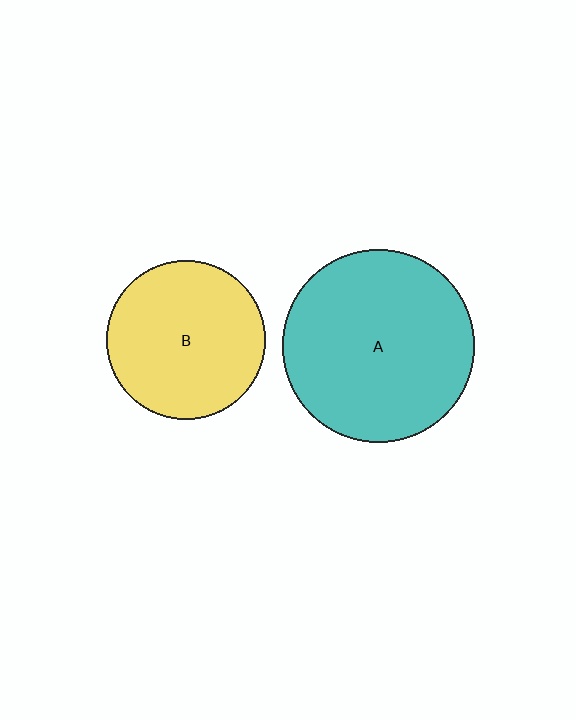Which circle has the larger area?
Circle A (teal).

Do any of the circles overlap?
No, none of the circles overlap.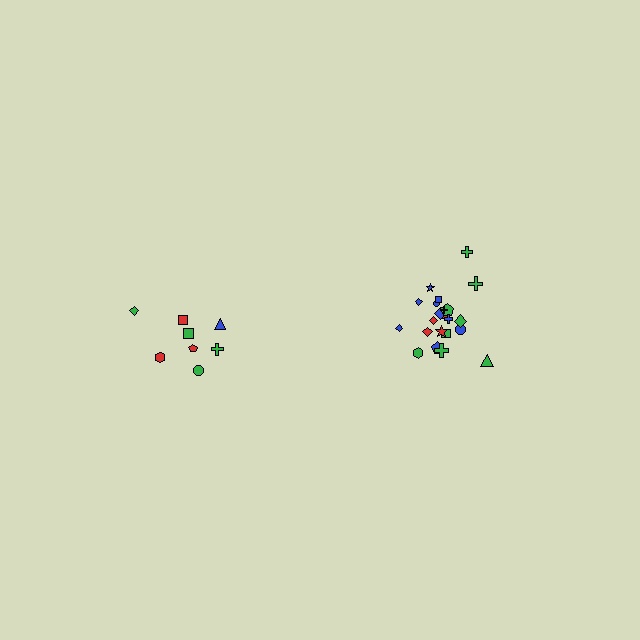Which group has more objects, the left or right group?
The right group.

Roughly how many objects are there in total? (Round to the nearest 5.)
Roughly 30 objects in total.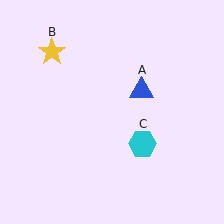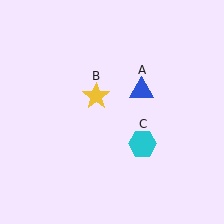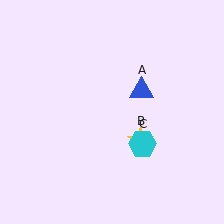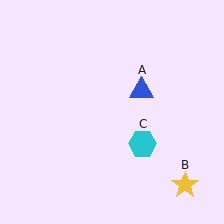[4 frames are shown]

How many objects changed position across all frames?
1 object changed position: yellow star (object B).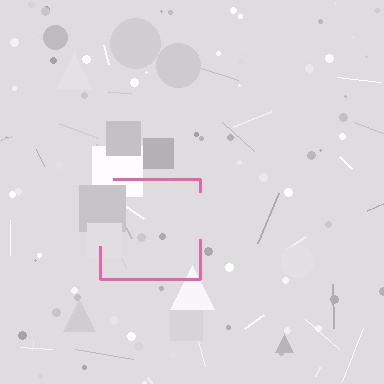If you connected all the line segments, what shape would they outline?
They would outline a square.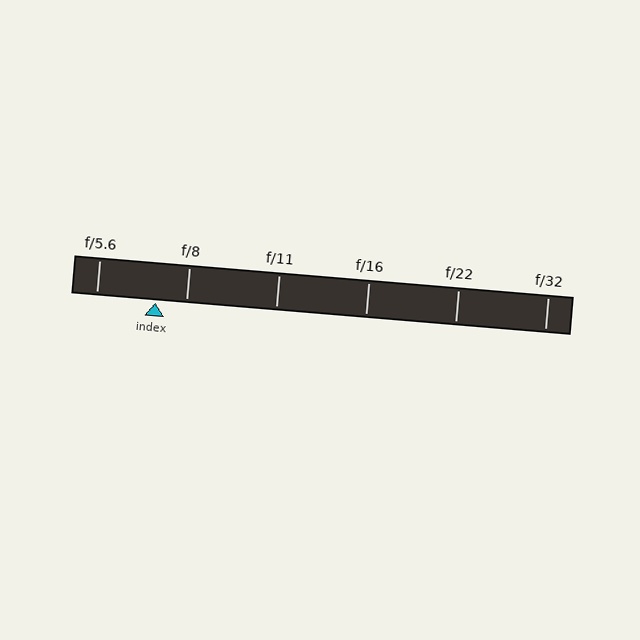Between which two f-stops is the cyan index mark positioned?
The index mark is between f/5.6 and f/8.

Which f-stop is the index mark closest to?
The index mark is closest to f/8.